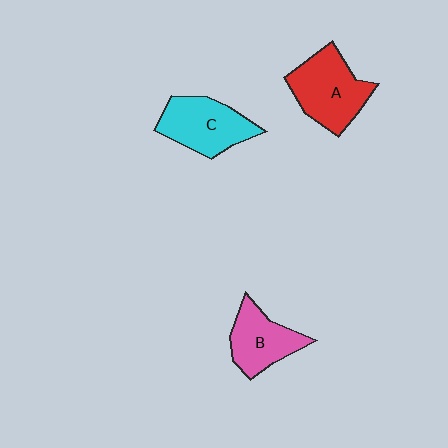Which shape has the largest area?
Shape A (red).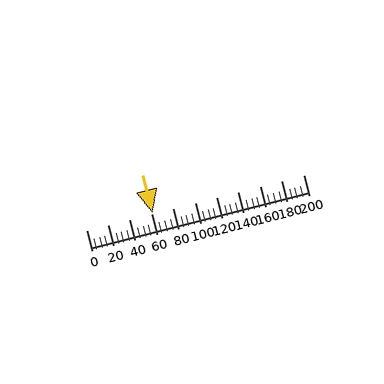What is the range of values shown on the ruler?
The ruler shows values from 0 to 200.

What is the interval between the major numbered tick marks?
The major tick marks are spaced 20 units apart.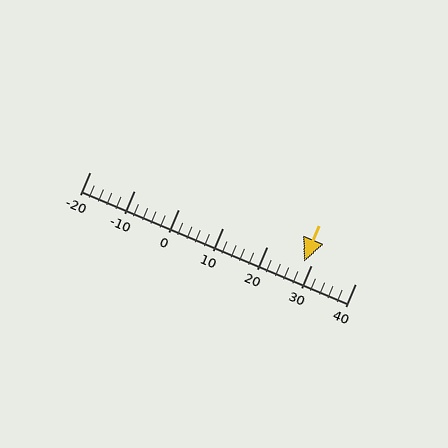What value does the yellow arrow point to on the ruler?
The yellow arrow points to approximately 28.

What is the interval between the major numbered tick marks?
The major tick marks are spaced 10 units apart.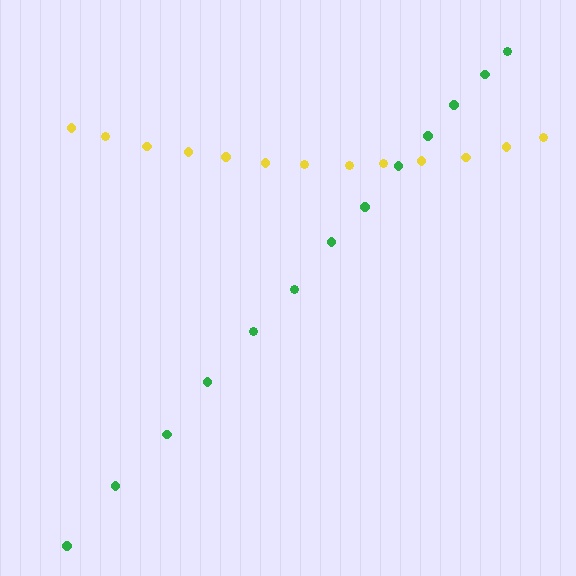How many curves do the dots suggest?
There are 2 distinct paths.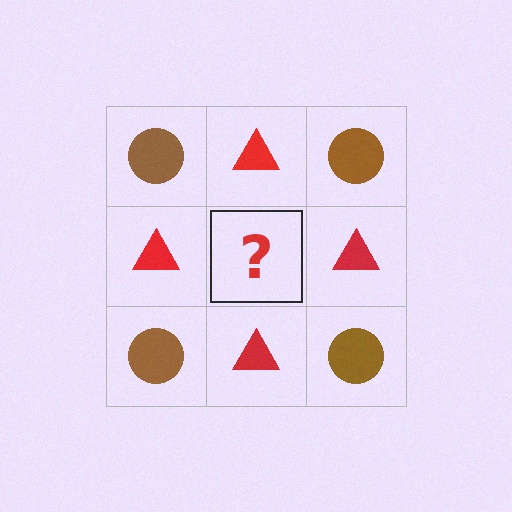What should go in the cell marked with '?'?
The missing cell should contain a brown circle.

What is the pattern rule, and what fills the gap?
The rule is that it alternates brown circle and red triangle in a checkerboard pattern. The gap should be filled with a brown circle.